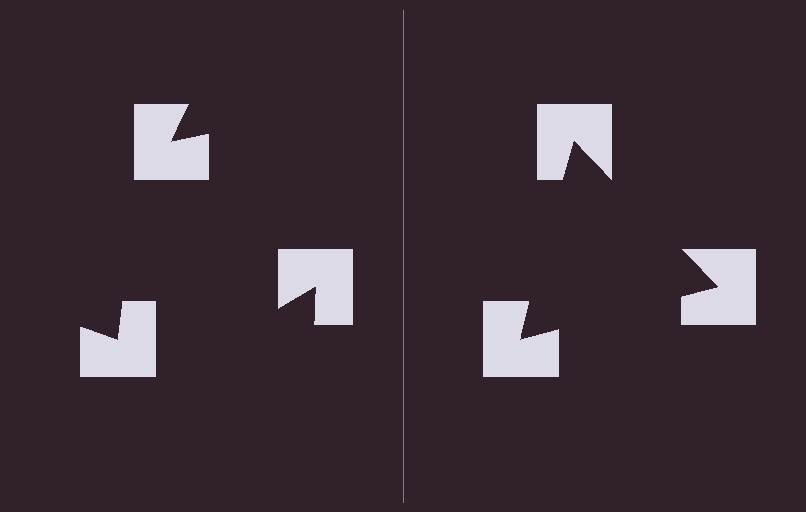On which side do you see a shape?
An illusory triangle appears on the right side. On the left side the wedge cuts are rotated, so no coherent shape forms.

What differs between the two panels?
The notched squares are positioned identically on both sides; only the wedge orientations differ. On the right they align to a triangle; on the left they are misaligned.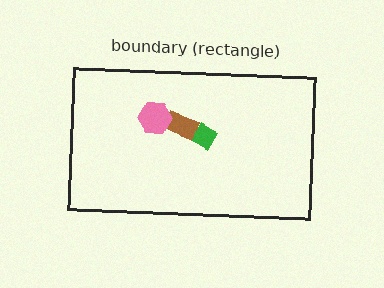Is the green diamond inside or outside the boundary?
Inside.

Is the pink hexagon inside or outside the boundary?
Inside.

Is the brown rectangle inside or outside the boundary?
Inside.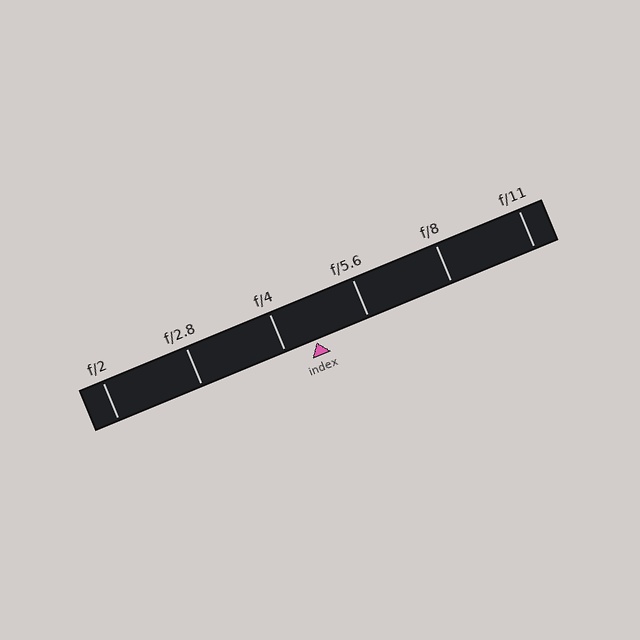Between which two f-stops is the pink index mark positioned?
The index mark is between f/4 and f/5.6.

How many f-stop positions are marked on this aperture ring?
There are 6 f-stop positions marked.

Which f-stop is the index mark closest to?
The index mark is closest to f/4.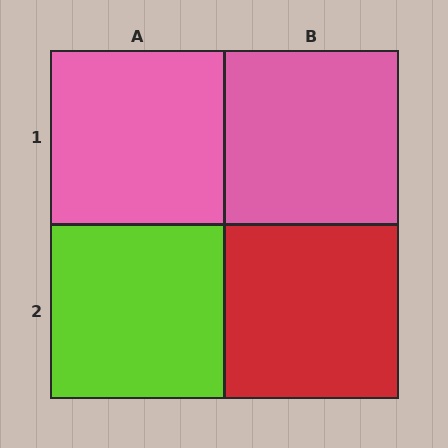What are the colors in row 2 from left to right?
Lime, red.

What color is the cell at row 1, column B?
Pink.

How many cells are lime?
1 cell is lime.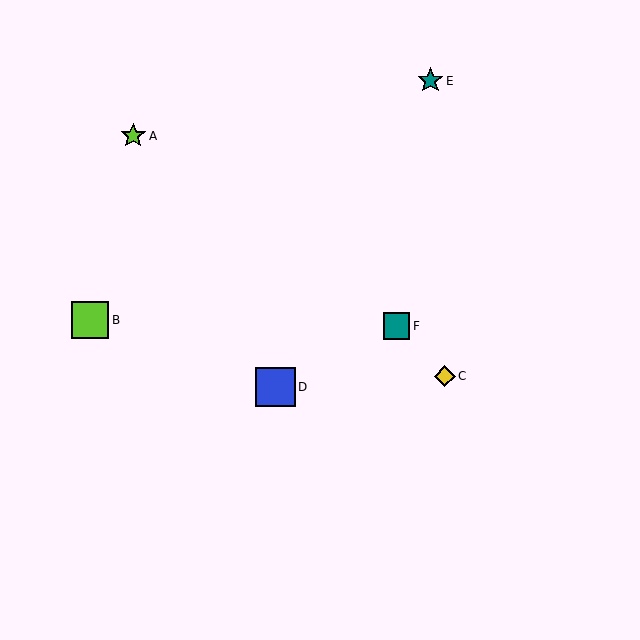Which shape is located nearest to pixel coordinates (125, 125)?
The lime star (labeled A) at (133, 136) is nearest to that location.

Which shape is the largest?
The blue square (labeled D) is the largest.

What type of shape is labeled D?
Shape D is a blue square.